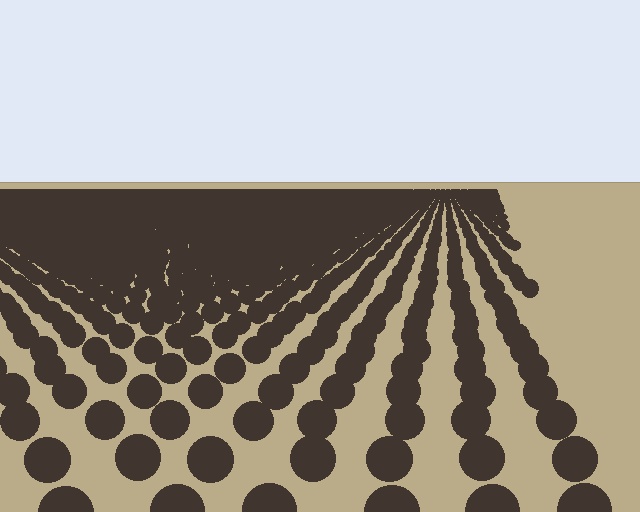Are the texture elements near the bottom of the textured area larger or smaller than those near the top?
Larger. Near the bottom, elements are closer to the viewer and appear at a bigger on-screen size.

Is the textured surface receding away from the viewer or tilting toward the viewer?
The surface is receding away from the viewer. Texture elements get smaller and denser toward the top.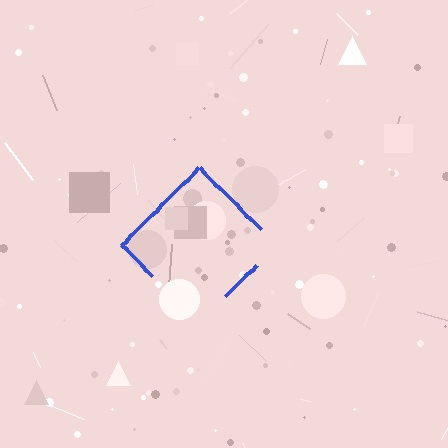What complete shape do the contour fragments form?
The contour fragments form a diamond.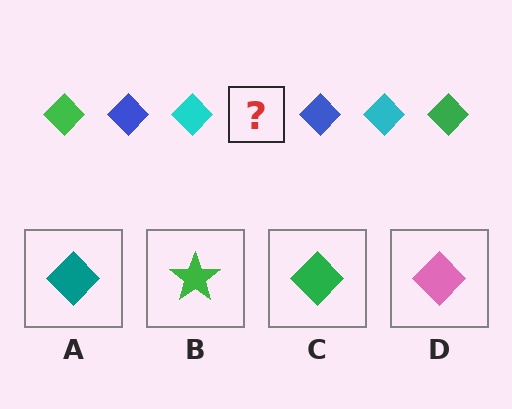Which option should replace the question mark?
Option C.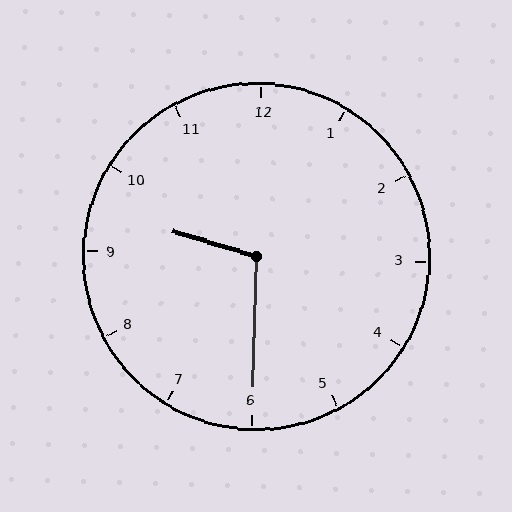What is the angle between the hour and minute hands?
Approximately 105 degrees.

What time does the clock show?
9:30.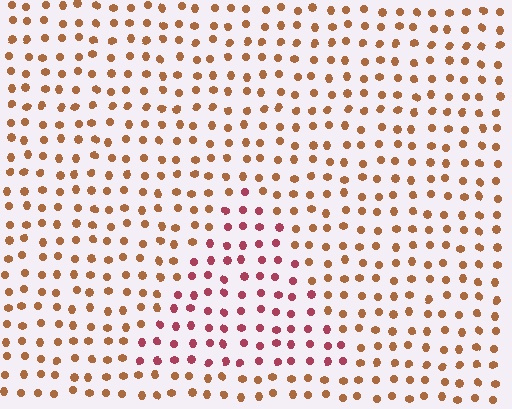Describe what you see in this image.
The image is filled with small brown elements in a uniform arrangement. A triangle-shaped region is visible where the elements are tinted to a slightly different hue, forming a subtle color boundary.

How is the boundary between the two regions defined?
The boundary is defined purely by a slight shift in hue (about 40 degrees). Spacing, size, and orientation are identical on both sides.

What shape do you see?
I see a triangle.